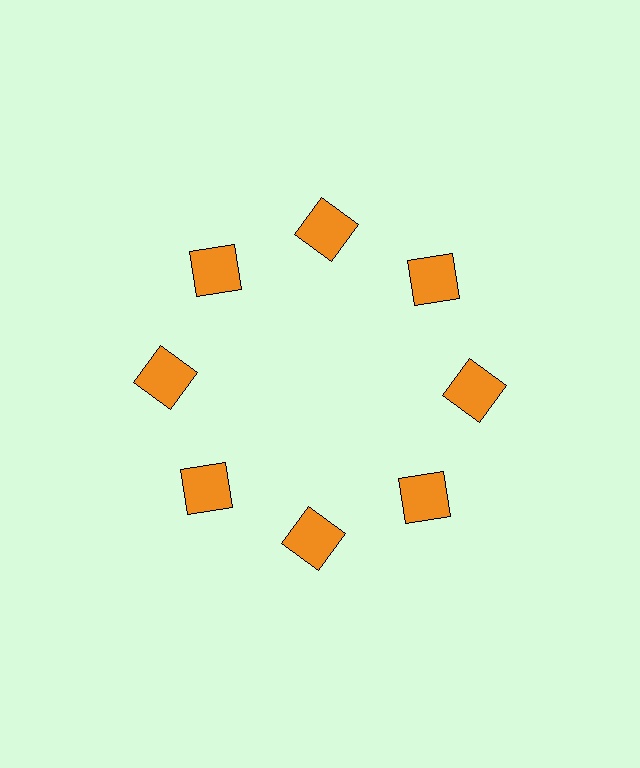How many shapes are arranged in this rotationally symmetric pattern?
There are 8 shapes, arranged in 8 groups of 1.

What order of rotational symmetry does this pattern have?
This pattern has 8-fold rotational symmetry.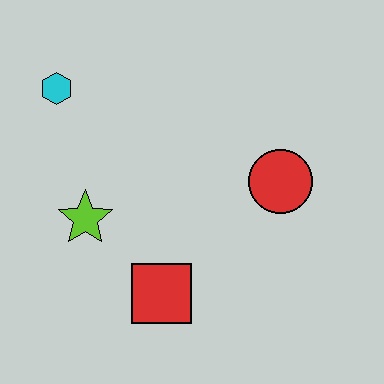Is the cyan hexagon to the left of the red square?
Yes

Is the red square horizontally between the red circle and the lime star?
Yes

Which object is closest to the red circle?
The red square is closest to the red circle.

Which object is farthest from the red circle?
The cyan hexagon is farthest from the red circle.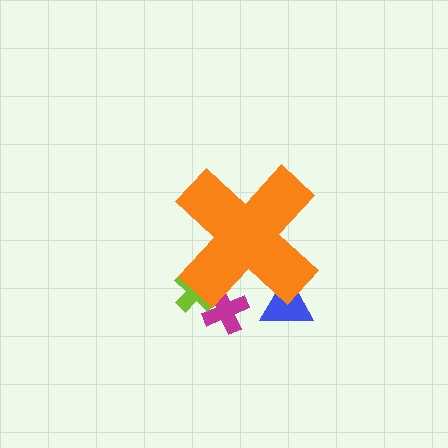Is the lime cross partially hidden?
Yes, the lime cross is partially hidden behind the orange cross.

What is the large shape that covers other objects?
An orange cross.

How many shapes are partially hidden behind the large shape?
3 shapes are partially hidden.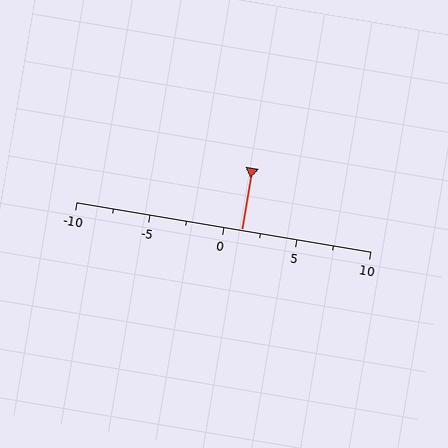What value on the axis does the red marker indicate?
The marker indicates approximately 1.2.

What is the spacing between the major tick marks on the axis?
The major ticks are spaced 5 apart.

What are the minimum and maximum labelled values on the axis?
The axis runs from -10 to 10.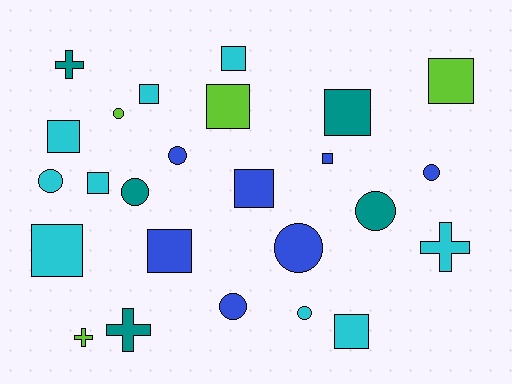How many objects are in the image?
There are 25 objects.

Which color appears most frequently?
Cyan, with 9 objects.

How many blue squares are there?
There are 3 blue squares.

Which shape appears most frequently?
Square, with 12 objects.